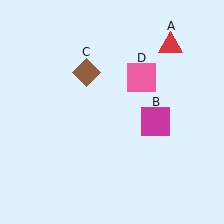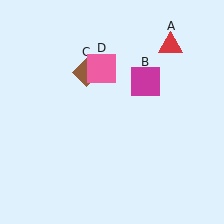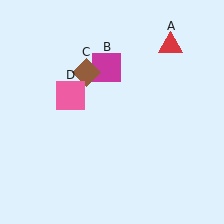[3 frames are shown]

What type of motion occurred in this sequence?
The magenta square (object B), pink square (object D) rotated counterclockwise around the center of the scene.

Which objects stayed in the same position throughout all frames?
Red triangle (object A) and brown diamond (object C) remained stationary.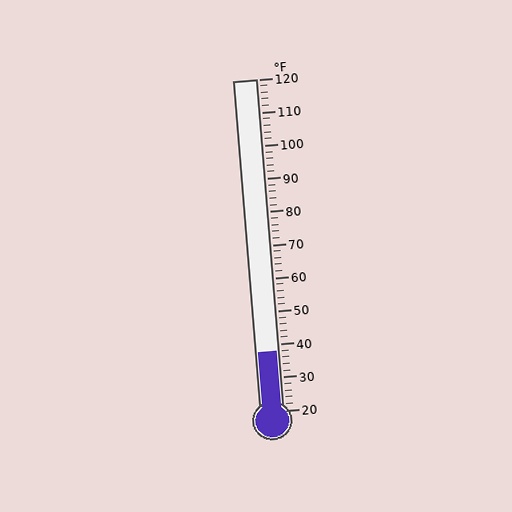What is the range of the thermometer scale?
The thermometer scale ranges from 20°F to 120°F.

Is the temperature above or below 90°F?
The temperature is below 90°F.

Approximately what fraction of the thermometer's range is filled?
The thermometer is filled to approximately 20% of its range.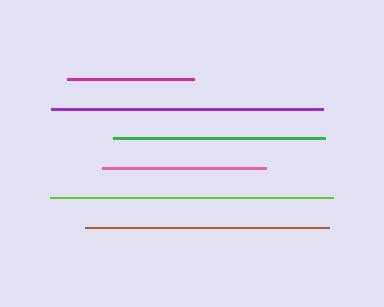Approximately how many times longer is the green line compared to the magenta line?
The green line is approximately 1.7 times the length of the magenta line.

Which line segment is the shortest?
The magenta line is the shortest at approximately 127 pixels.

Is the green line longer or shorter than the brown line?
The brown line is longer than the green line.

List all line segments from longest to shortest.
From longest to shortest: lime, purple, brown, green, pink, magenta.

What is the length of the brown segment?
The brown segment is approximately 244 pixels long.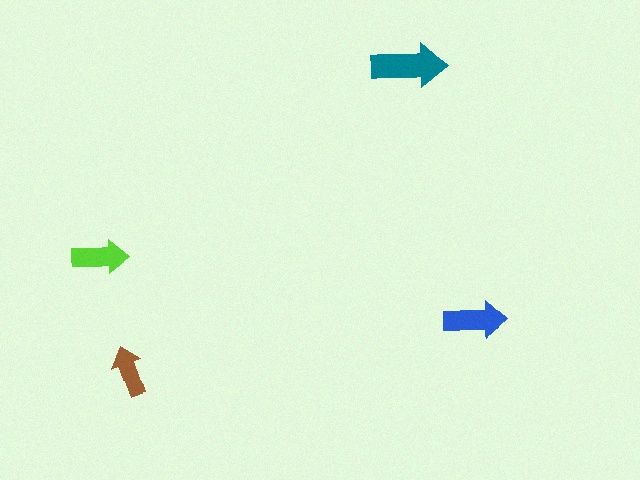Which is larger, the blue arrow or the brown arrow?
The blue one.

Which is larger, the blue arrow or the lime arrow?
The blue one.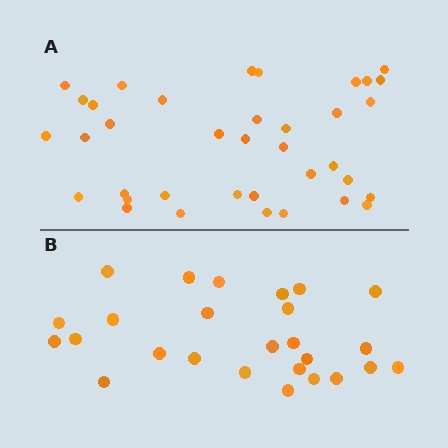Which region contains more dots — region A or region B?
Region A (the top region) has more dots.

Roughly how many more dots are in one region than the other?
Region A has roughly 12 or so more dots than region B.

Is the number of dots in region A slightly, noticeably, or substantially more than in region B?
Region A has noticeably more, but not dramatically so. The ratio is roughly 1.4 to 1.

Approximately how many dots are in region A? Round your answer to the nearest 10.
About 40 dots. (The exact count is 37, which rounds to 40.)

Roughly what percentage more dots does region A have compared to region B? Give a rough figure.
About 40% more.